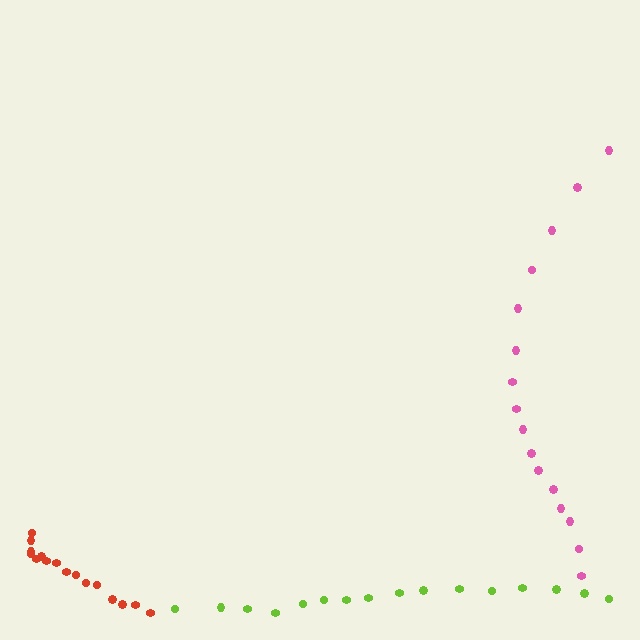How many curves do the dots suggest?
There are 3 distinct paths.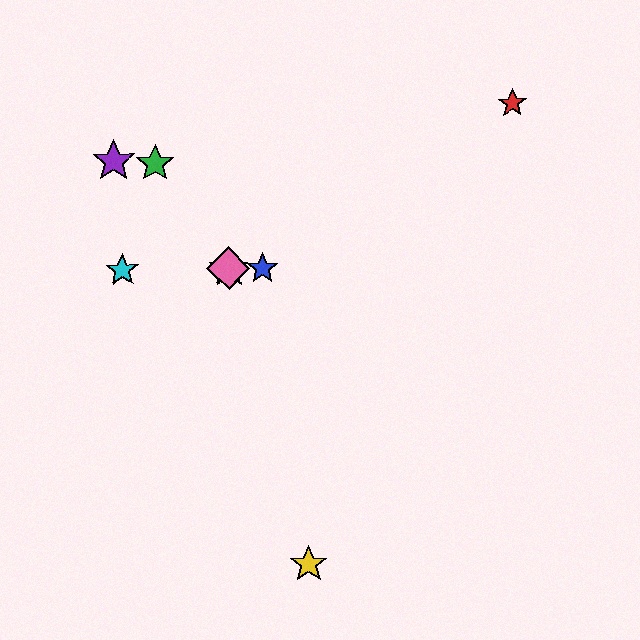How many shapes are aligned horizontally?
4 shapes (the blue star, the orange star, the cyan star, the pink diamond) are aligned horizontally.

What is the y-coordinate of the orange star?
The orange star is at y≈269.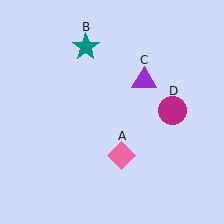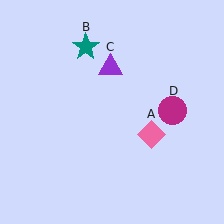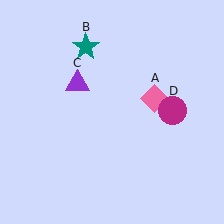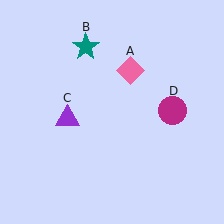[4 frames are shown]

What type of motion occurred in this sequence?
The pink diamond (object A), purple triangle (object C) rotated counterclockwise around the center of the scene.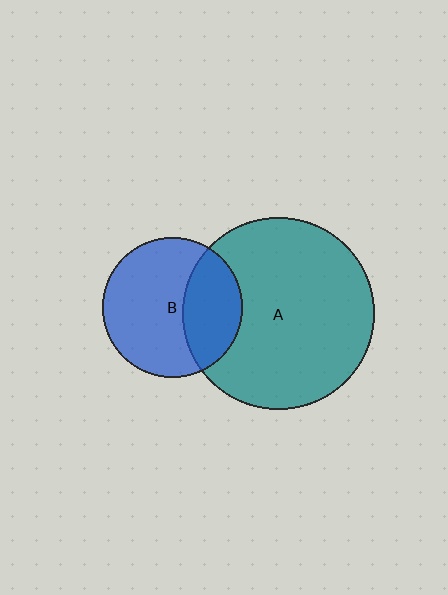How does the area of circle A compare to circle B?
Approximately 1.9 times.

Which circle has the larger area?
Circle A (teal).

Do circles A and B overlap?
Yes.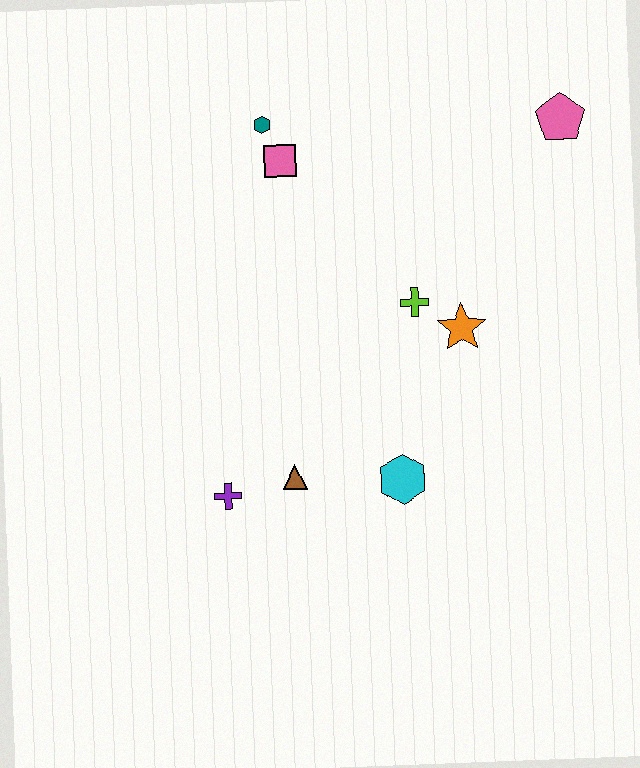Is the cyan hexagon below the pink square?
Yes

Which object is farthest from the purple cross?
The pink pentagon is farthest from the purple cross.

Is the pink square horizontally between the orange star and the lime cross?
No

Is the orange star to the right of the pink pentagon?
No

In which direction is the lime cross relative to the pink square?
The lime cross is below the pink square.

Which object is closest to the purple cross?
The brown triangle is closest to the purple cross.